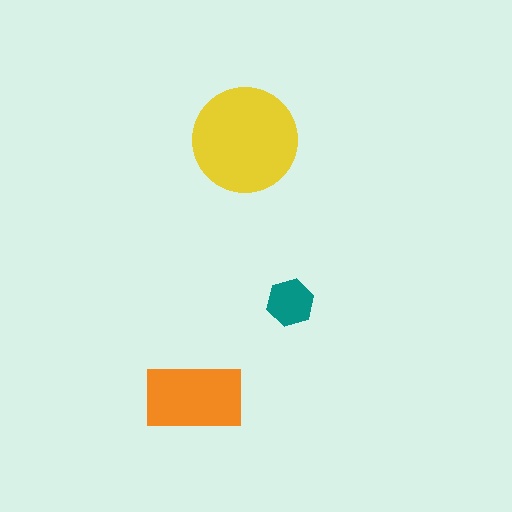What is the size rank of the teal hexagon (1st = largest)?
3rd.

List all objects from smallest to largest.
The teal hexagon, the orange rectangle, the yellow circle.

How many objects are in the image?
There are 3 objects in the image.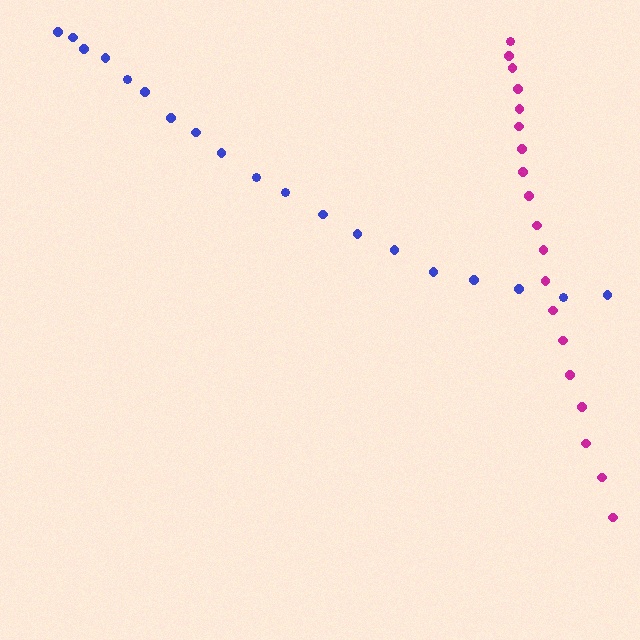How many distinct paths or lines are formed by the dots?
There are 2 distinct paths.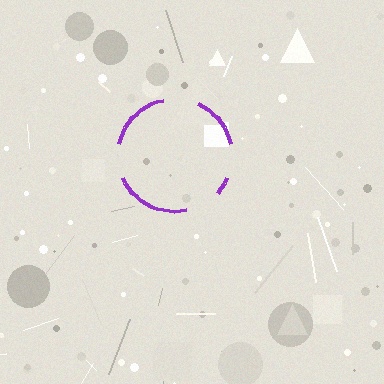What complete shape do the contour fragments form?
The contour fragments form a circle.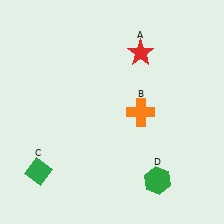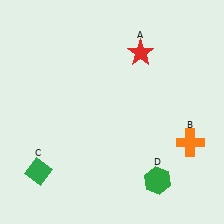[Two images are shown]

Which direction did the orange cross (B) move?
The orange cross (B) moved right.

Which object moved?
The orange cross (B) moved right.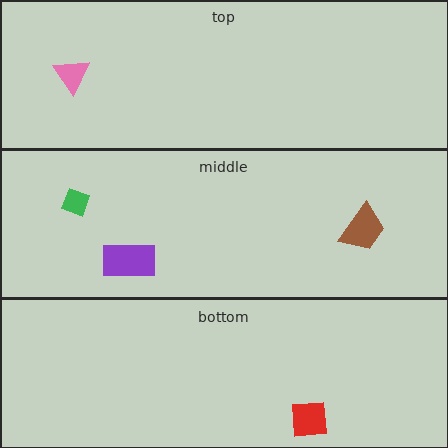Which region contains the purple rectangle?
The middle region.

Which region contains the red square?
The bottom region.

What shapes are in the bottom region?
The red square.